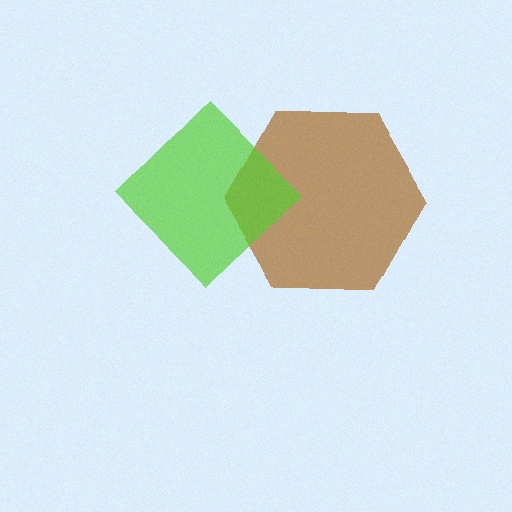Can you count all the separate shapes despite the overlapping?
Yes, there are 2 separate shapes.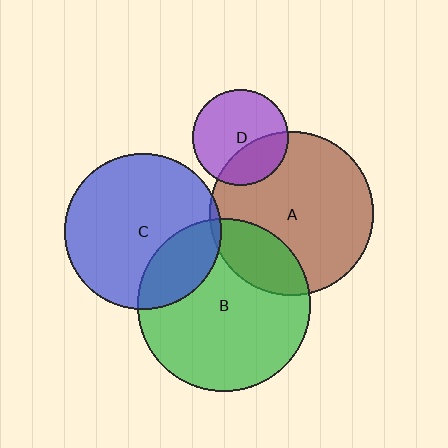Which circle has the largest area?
Circle B (green).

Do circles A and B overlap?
Yes.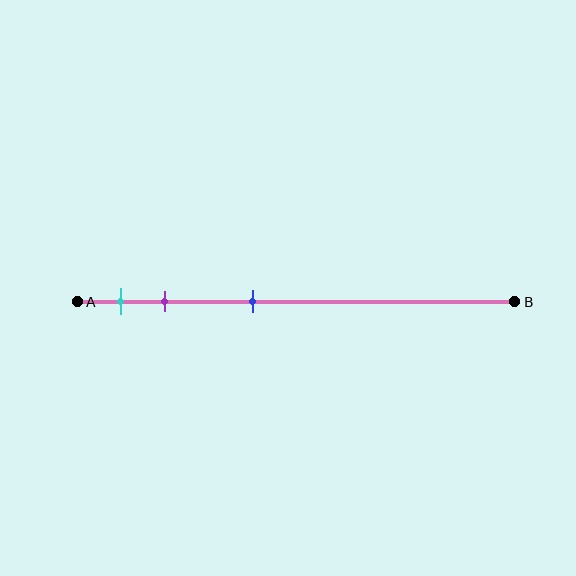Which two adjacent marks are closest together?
The cyan and purple marks are the closest adjacent pair.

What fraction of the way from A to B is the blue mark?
The blue mark is approximately 40% (0.4) of the way from A to B.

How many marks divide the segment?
There are 3 marks dividing the segment.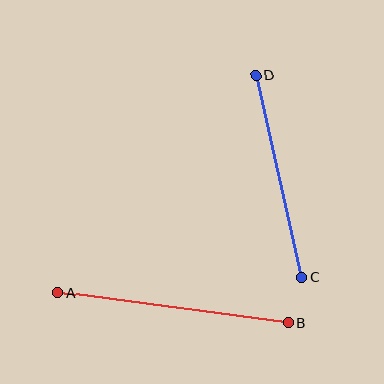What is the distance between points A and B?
The distance is approximately 232 pixels.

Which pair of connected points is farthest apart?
Points A and B are farthest apart.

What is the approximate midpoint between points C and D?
The midpoint is at approximately (279, 176) pixels.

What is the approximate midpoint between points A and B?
The midpoint is at approximately (173, 307) pixels.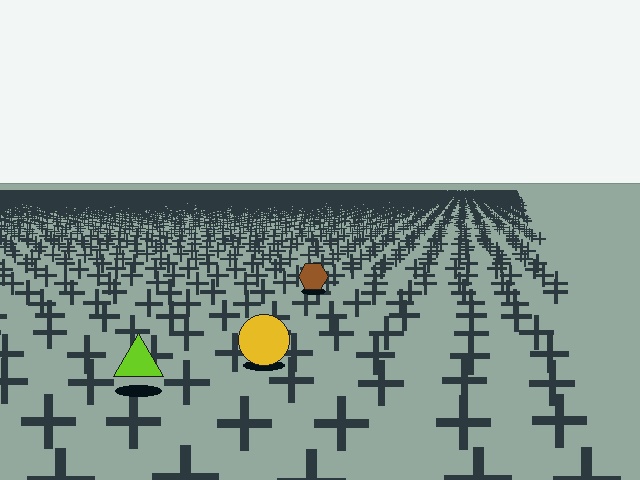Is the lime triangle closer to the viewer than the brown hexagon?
Yes. The lime triangle is closer — you can tell from the texture gradient: the ground texture is coarser near it.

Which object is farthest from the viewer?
The brown hexagon is farthest from the viewer. It appears smaller and the ground texture around it is denser.